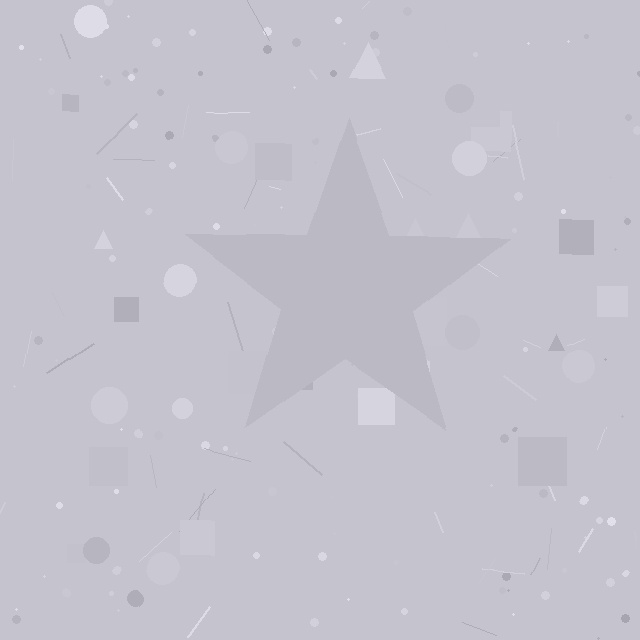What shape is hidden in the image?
A star is hidden in the image.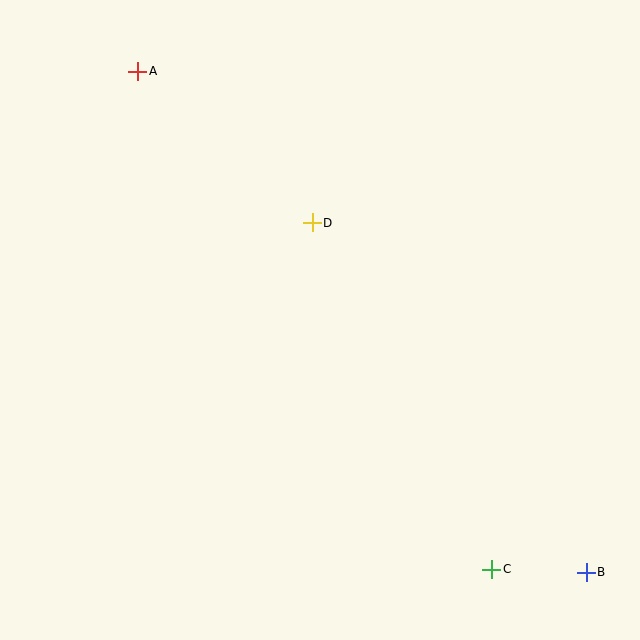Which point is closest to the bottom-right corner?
Point B is closest to the bottom-right corner.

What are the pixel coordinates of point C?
Point C is at (492, 569).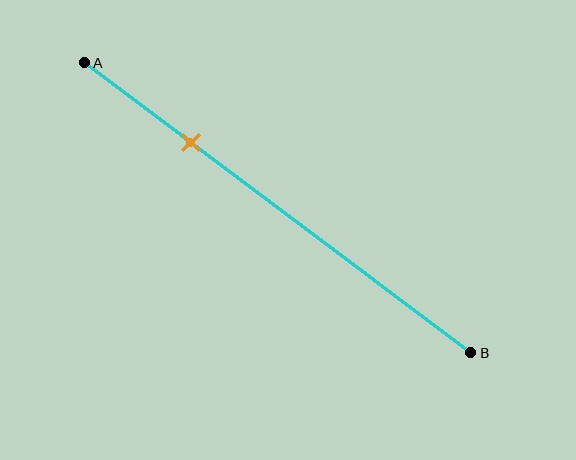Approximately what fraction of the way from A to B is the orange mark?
The orange mark is approximately 30% of the way from A to B.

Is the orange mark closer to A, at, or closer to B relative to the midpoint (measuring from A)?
The orange mark is closer to point A than the midpoint of segment AB.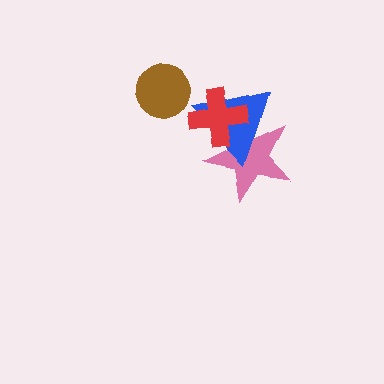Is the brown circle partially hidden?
No, no other shape covers it.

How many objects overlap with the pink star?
2 objects overlap with the pink star.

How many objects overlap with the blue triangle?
2 objects overlap with the blue triangle.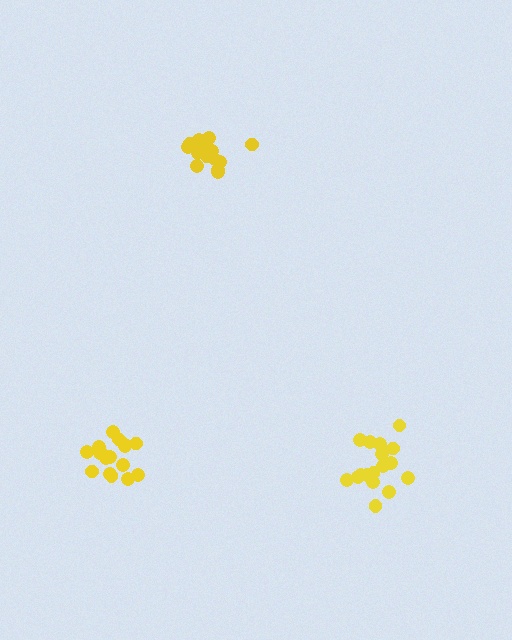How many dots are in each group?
Group 1: 17 dots, Group 2: 14 dots, Group 3: 17 dots (48 total).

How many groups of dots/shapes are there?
There are 3 groups.